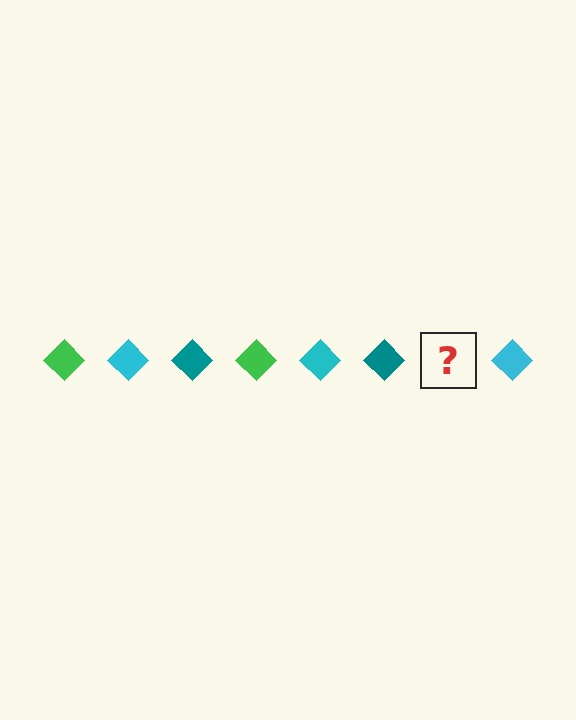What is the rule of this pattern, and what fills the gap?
The rule is that the pattern cycles through green, cyan, teal diamonds. The gap should be filled with a green diamond.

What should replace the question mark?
The question mark should be replaced with a green diamond.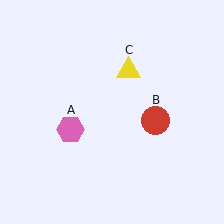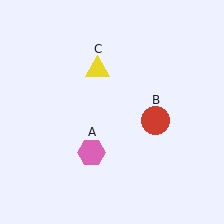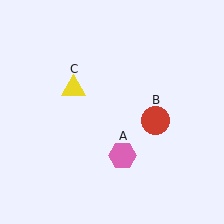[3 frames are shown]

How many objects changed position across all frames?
2 objects changed position: pink hexagon (object A), yellow triangle (object C).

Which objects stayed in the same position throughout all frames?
Red circle (object B) remained stationary.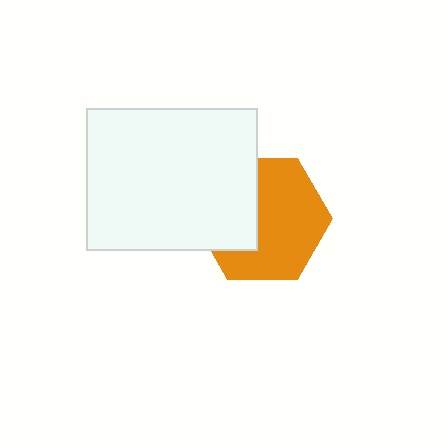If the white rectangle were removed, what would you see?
You would see the complete orange hexagon.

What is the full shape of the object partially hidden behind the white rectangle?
The partially hidden object is an orange hexagon.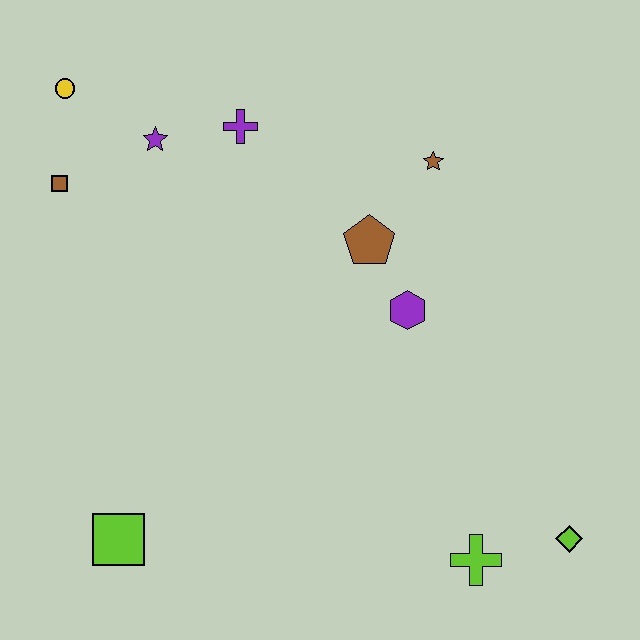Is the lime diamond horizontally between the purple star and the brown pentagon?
No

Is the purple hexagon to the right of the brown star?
No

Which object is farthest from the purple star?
The lime diamond is farthest from the purple star.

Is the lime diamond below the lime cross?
No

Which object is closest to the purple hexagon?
The brown pentagon is closest to the purple hexagon.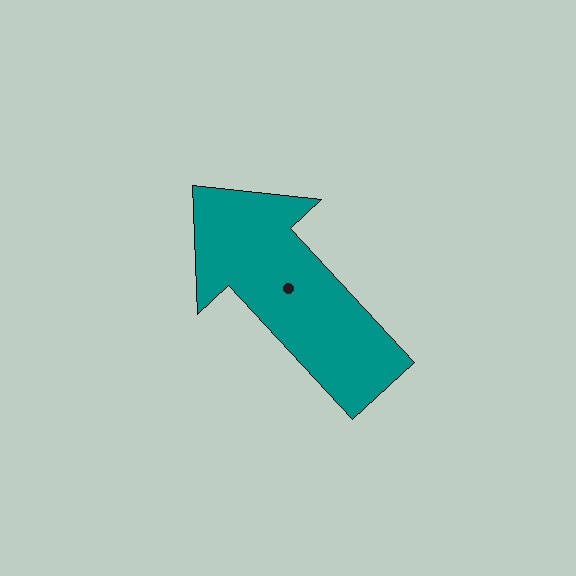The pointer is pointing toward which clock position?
Roughly 11 o'clock.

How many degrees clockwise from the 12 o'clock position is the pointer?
Approximately 317 degrees.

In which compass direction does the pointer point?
Northwest.